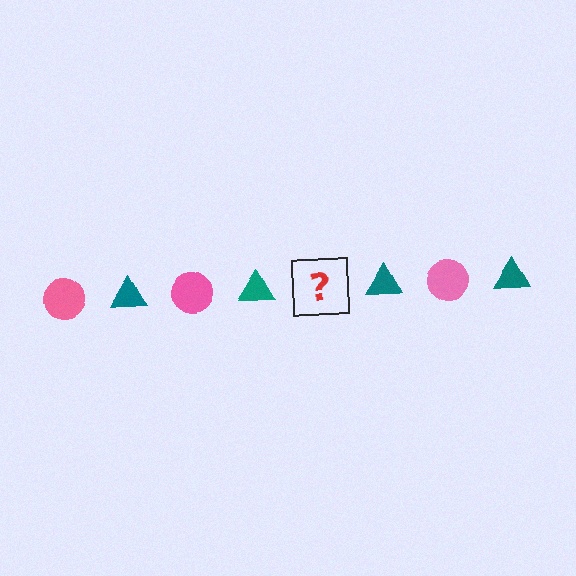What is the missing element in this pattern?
The missing element is a pink circle.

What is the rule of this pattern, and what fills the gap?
The rule is that the pattern alternates between pink circle and teal triangle. The gap should be filled with a pink circle.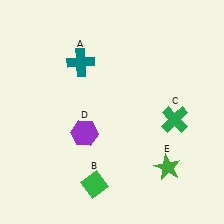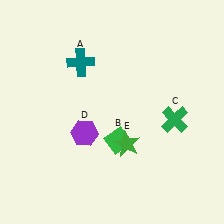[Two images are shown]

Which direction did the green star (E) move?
The green star (E) moved left.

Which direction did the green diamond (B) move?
The green diamond (B) moved up.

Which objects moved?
The objects that moved are: the green diamond (B), the green star (E).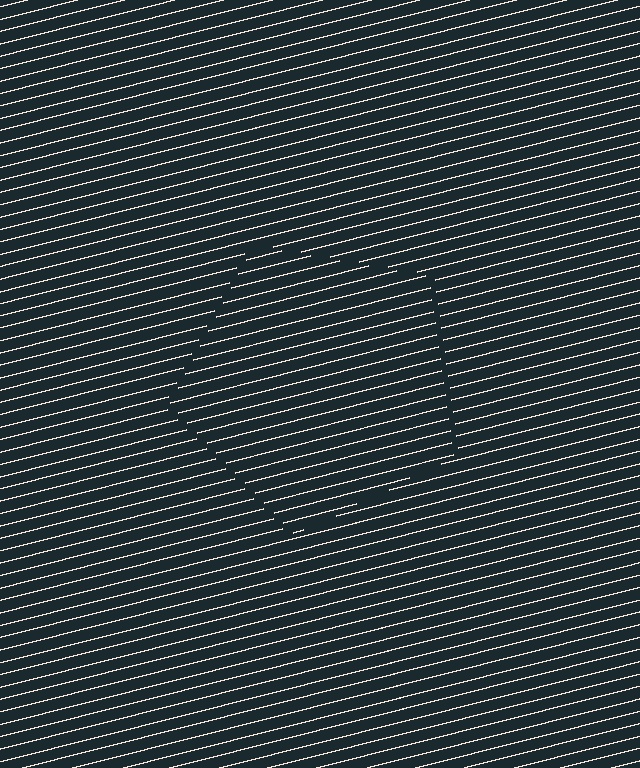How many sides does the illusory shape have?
5 sides — the line-ends trace a pentagon.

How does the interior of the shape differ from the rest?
The interior of the shape contains the same grating, shifted by half a period — the contour is defined by the phase discontinuity where line-ends from the inner and outer gratings abut.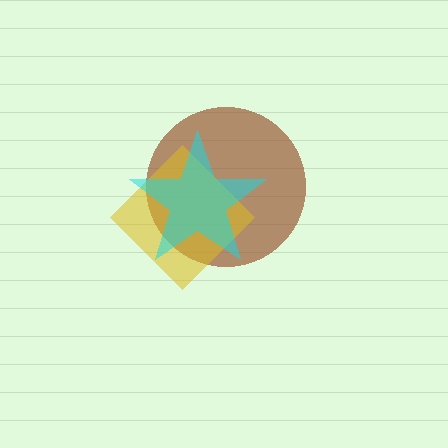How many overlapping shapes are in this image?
There are 3 overlapping shapes in the image.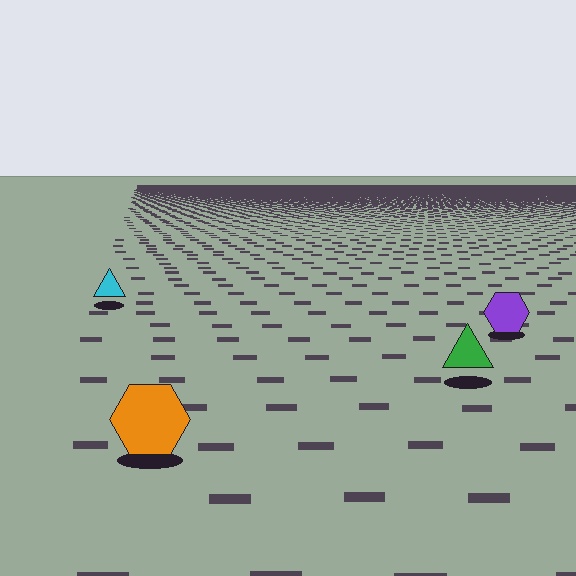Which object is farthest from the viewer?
The cyan triangle is farthest from the viewer. It appears smaller and the ground texture around it is denser.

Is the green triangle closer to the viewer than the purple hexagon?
Yes. The green triangle is closer — you can tell from the texture gradient: the ground texture is coarser near it.